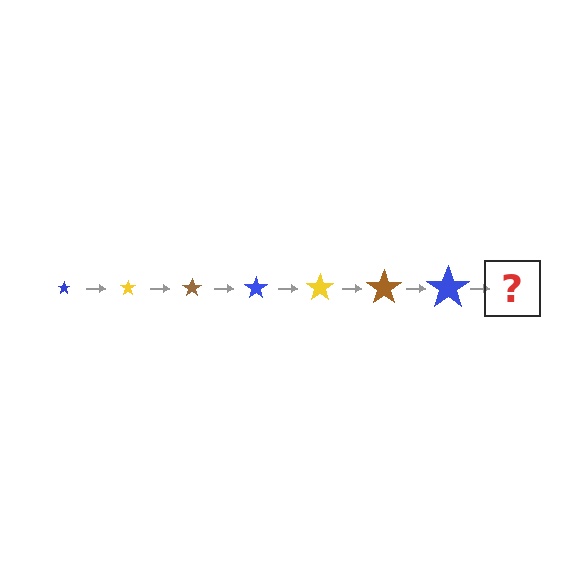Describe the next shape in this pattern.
It should be a yellow star, larger than the previous one.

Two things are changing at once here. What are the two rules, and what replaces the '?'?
The two rules are that the star grows larger each step and the color cycles through blue, yellow, and brown. The '?' should be a yellow star, larger than the previous one.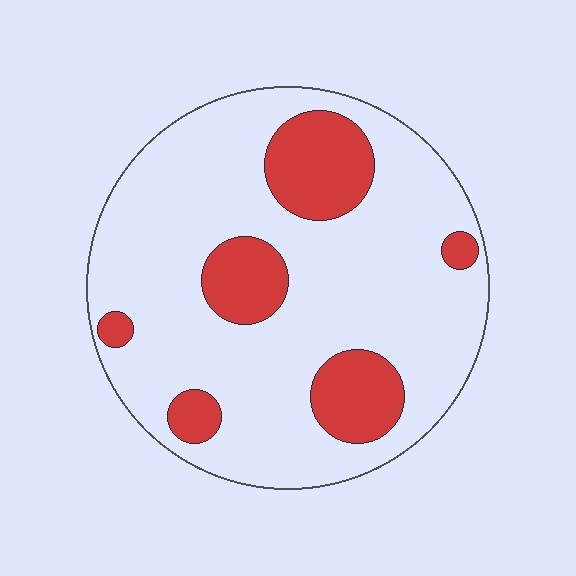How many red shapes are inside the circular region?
6.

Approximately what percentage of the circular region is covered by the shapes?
Approximately 20%.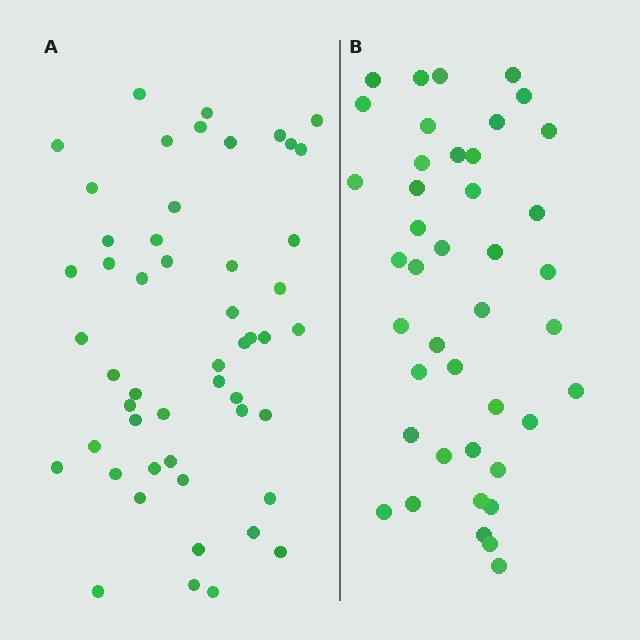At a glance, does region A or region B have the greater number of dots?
Region A (the left region) has more dots.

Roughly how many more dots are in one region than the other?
Region A has roughly 8 or so more dots than region B.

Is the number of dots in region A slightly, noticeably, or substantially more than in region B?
Region A has only slightly more — the two regions are fairly close. The ratio is roughly 1.2 to 1.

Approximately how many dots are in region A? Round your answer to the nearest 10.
About 50 dots. (The exact count is 51, which rounds to 50.)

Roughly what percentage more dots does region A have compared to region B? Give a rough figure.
About 20% more.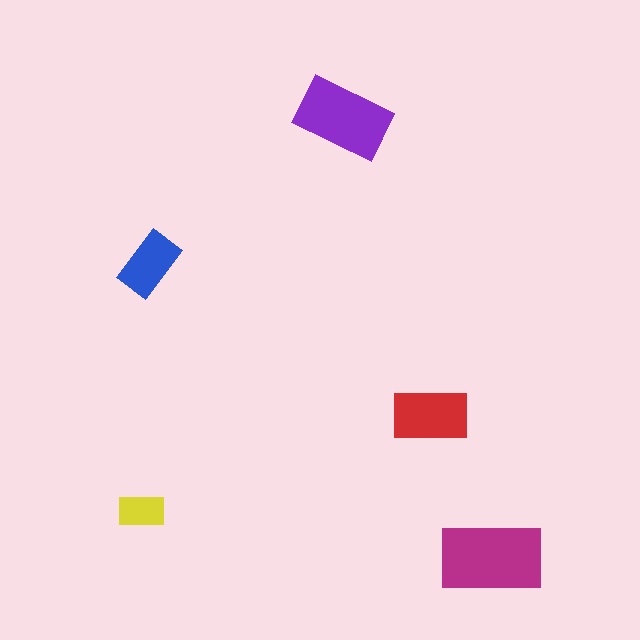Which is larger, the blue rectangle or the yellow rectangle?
The blue one.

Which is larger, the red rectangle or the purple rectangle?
The purple one.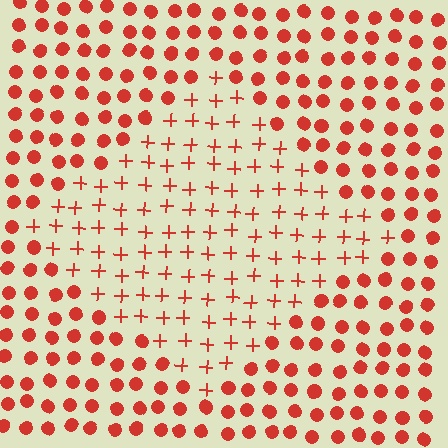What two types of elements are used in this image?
The image uses plus signs inside the diamond region and circles outside it.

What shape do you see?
I see a diamond.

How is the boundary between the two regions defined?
The boundary is defined by a change in element shape: plus signs inside vs. circles outside. All elements share the same color and spacing.